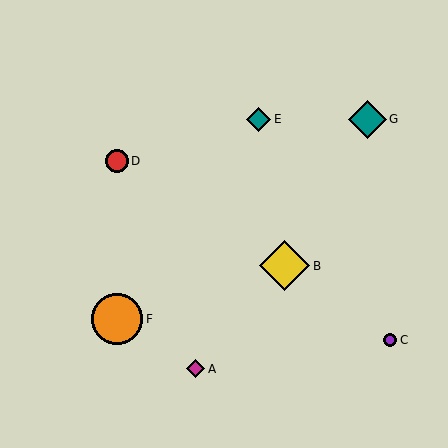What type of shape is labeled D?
Shape D is a red circle.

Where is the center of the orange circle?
The center of the orange circle is at (117, 319).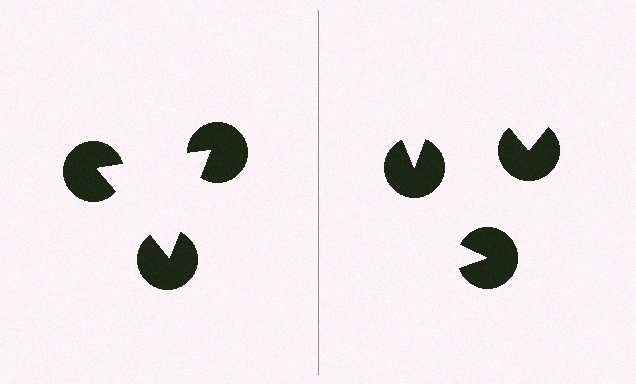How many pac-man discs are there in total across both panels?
6 — 3 on each side.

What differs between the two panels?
The pac-man discs are positioned identically on both sides; only the wedge orientations differ. On the left they align to a triangle; on the right they are misaligned.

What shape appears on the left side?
An illusory triangle.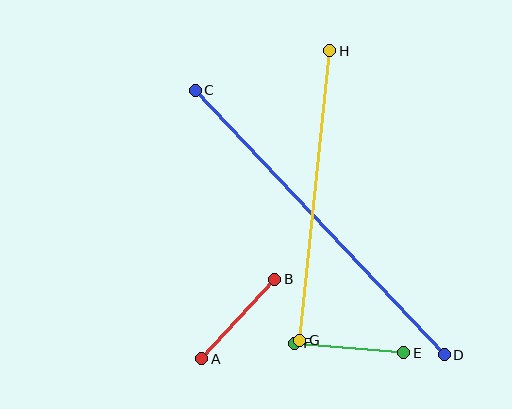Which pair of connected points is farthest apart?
Points C and D are farthest apart.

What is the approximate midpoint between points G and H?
The midpoint is at approximately (315, 195) pixels.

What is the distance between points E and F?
The distance is approximately 110 pixels.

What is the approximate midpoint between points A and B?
The midpoint is at approximately (238, 319) pixels.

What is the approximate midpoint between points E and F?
The midpoint is at approximately (349, 348) pixels.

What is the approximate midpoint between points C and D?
The midpoint is at approximately (320, 222) pixels.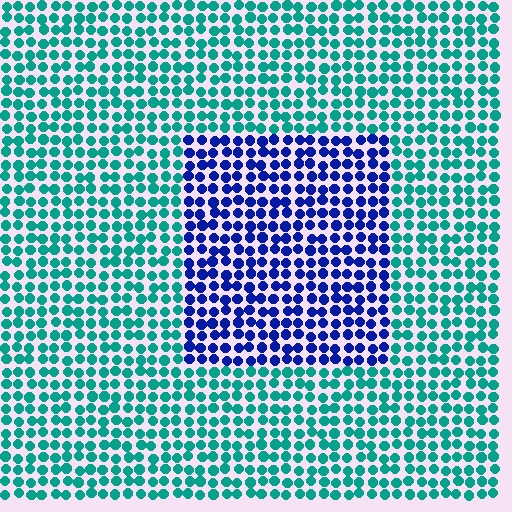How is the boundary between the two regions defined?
The boundary is defined purely by a slight shift in hue (about 61 degrees). Spacing, size, and orientation are identical on both sides.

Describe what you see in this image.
The image is filled with small teal elements in a uniform arrangement. A rectangle-shaped region is visible where the elements are tinted to a slightly different hue, forming a subtle color boundary.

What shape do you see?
I see a rectangle.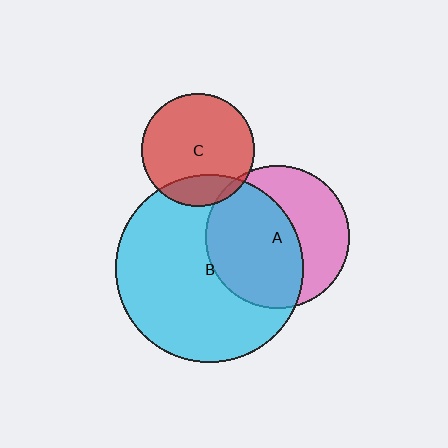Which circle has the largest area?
Circle B (cyan).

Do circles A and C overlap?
Yes.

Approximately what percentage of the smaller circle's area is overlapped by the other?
Approximately 5%.